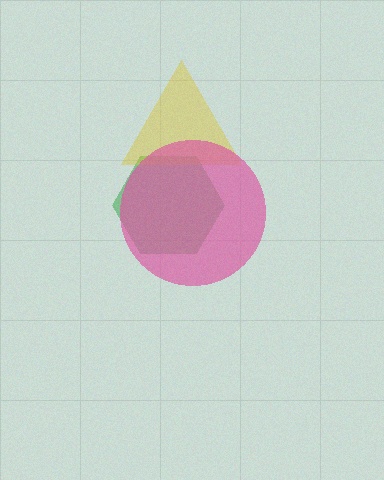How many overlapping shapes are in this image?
There are 3 overlapping shapes in the image.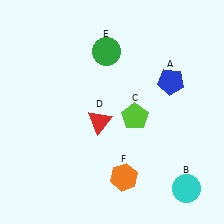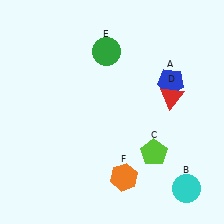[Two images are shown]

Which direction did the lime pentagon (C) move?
The lime pentagon (C) moved down.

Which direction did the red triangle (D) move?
The red triangle (D) moved right.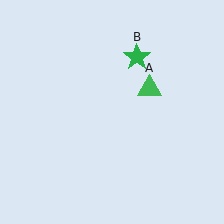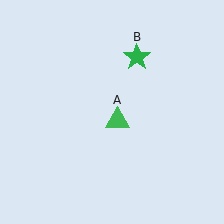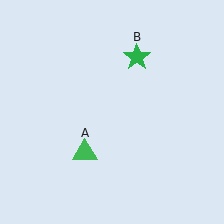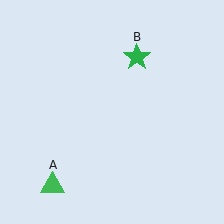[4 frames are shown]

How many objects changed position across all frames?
1 object changed position: green triangle (object A).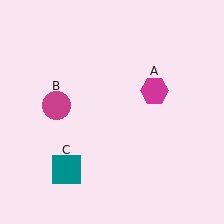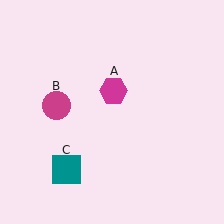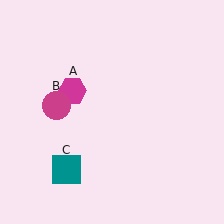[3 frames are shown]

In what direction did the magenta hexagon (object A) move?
The magenta hexagon (object A) moved left.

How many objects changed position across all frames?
1 object changed position: magenta hexagon (object A).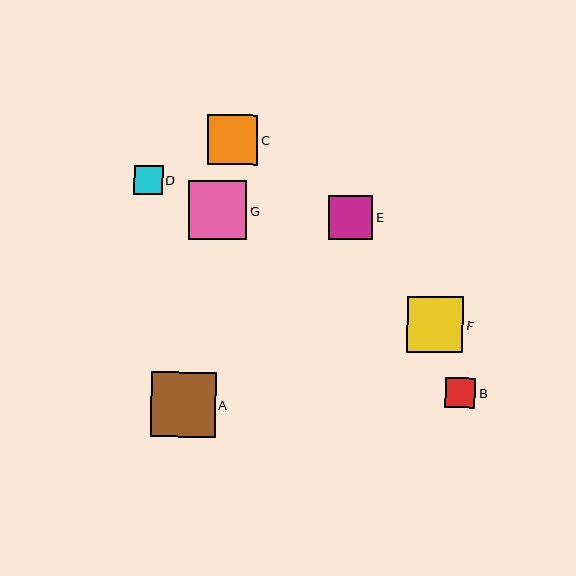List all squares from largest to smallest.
From largest to smallest: A, G, F, C, E, B, D.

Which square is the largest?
Square A is the largest with a size of approximately 65 pixels.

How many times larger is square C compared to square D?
Square C is approximately 1.7 times the size of square D.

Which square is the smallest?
Square D is the smallest with a size of approximately 29 pixels.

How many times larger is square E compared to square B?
Square E is approximately 1.5 times the size of square B.